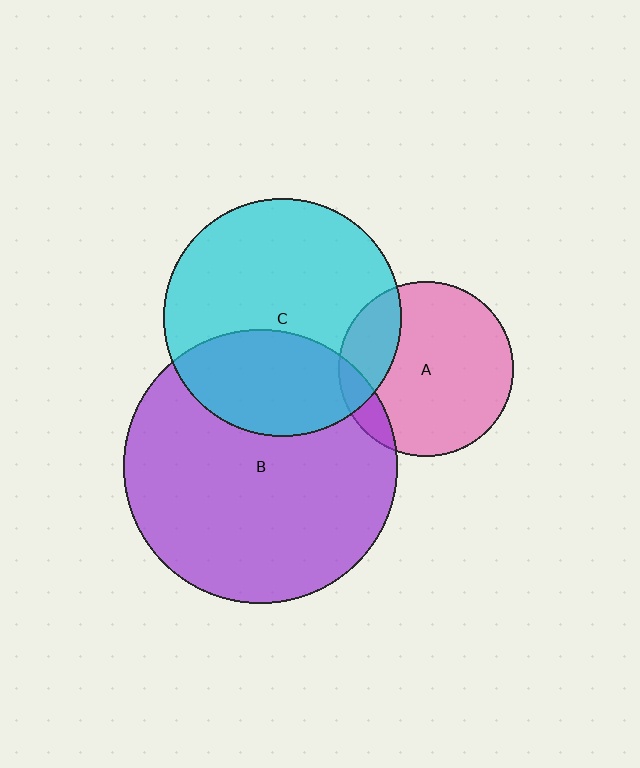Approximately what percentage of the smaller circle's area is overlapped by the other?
Approximately 10%.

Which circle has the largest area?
Circle B (purple).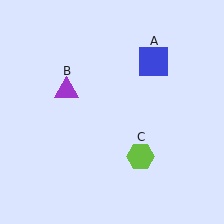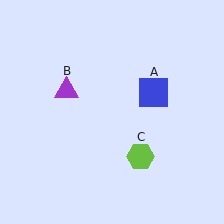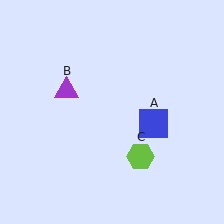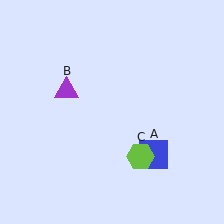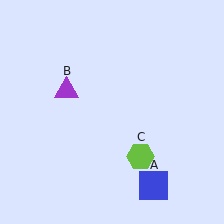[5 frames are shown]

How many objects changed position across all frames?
1 object changed position: blue square (object A).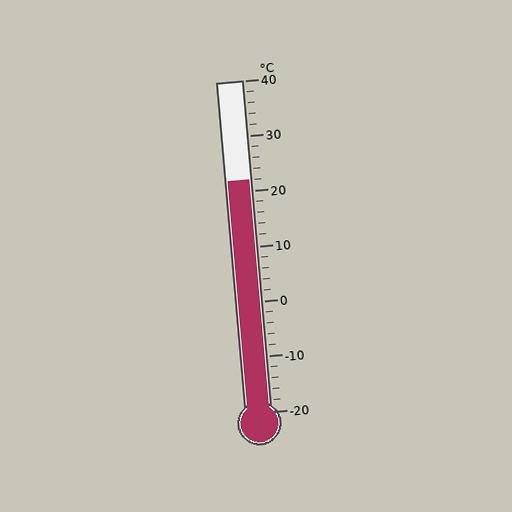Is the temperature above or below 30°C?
The temperature is below 30°C.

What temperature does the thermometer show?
The thermometer shows approximately 22°C.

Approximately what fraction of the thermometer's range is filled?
The thermometer is filled to approximately 70% of its range.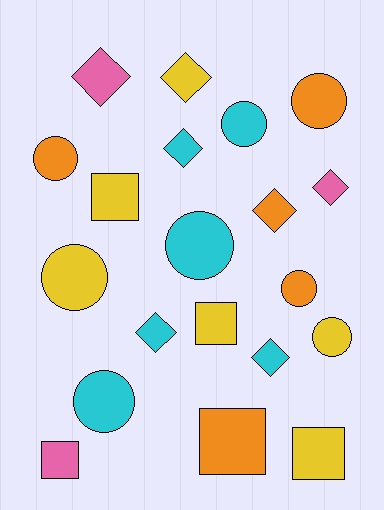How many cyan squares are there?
There are no cyan squares.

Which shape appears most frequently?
Circle, with 8 objects.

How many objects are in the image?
There are 20 objects.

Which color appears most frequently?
Cyan, with 6 objects.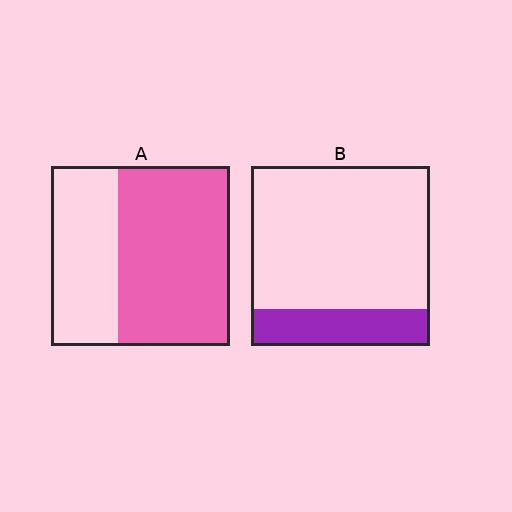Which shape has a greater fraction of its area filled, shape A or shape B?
Shape A.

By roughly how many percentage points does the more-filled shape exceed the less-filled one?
By roughly 40 percentage points (A over B).